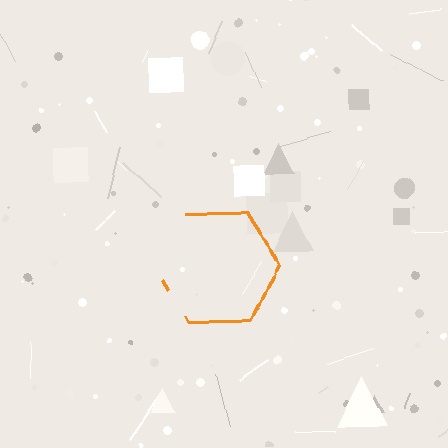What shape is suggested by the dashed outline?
The dashed outline suggests a hexagon.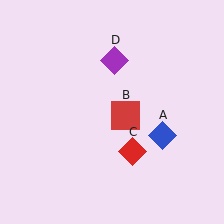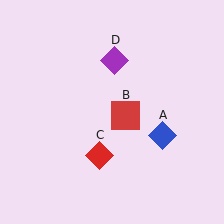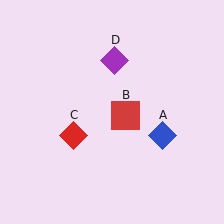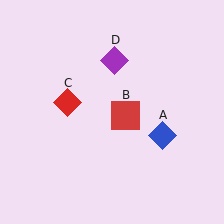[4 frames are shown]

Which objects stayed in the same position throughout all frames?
Blue diamond (object A) and red square (object B) and purple diamond (object D) remained stationary.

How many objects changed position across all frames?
1 object changed position: red diamond (object C).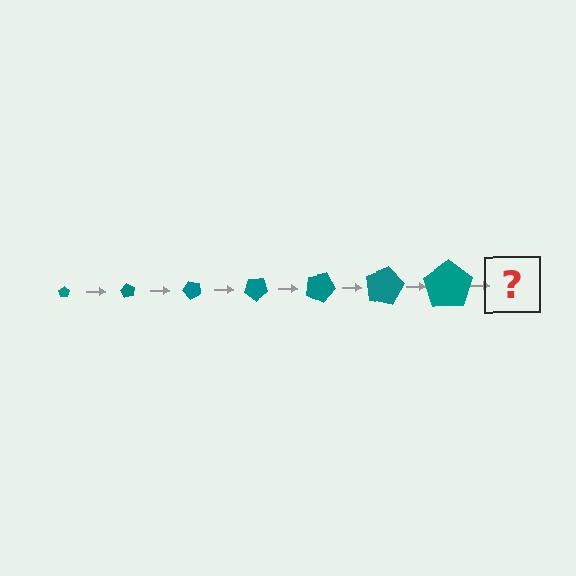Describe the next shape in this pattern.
It should be a pentagon, larger than the previous one and rotated 420 degrees from the start.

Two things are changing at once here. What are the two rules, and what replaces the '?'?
The two rules are that the pentagon grows larger each step and it rotates 60 degrees each step. The '?' should be a pentagon, larger than the previous one and rotated 420 degrees from the start.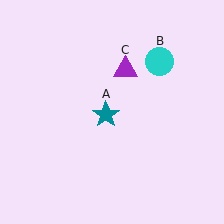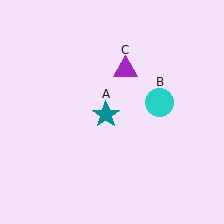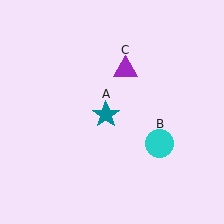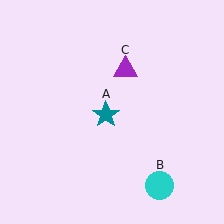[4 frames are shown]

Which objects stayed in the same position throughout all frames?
Teal star (object A) and purple triangle (object C) remained stationary.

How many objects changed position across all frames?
1 object changed position: cyan circle (object B).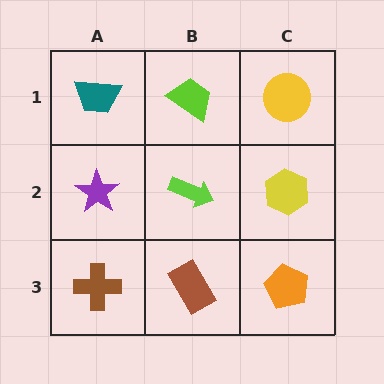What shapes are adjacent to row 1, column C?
A yellow hexagon (row 2, column C), a lime trapezoid (row 1, column B).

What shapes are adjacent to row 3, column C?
A yellow hexagon (row 2, column C), a brown rectangle (row 3, column B).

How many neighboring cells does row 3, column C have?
2.